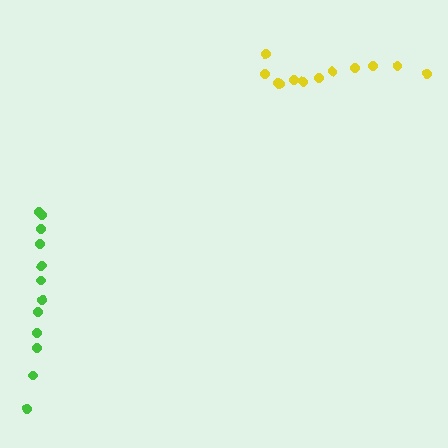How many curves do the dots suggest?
There are 2 distinct paths.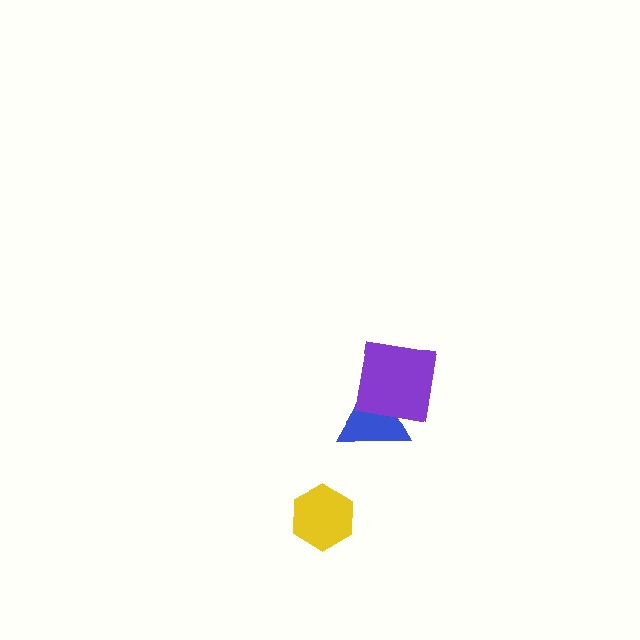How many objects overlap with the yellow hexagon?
0 objects overlap with the yellow hexagon.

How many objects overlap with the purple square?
1 object overlaps with the purple square.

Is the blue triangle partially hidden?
Yes, it is partially covered by another shape.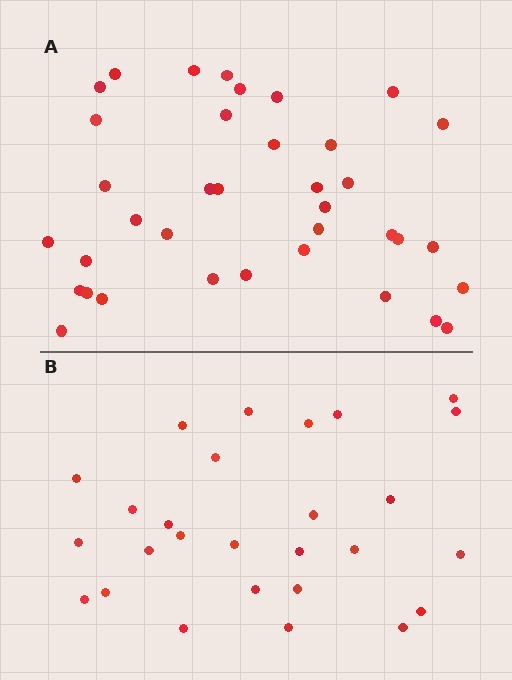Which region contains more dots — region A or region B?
Region A (the top region) has more dots.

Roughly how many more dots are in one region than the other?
Region A has roughly 10 or so more dots than region B.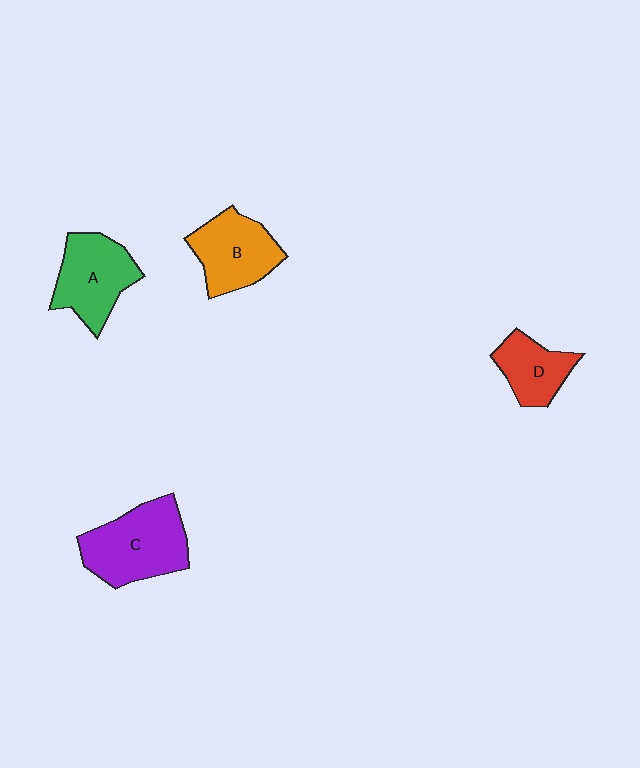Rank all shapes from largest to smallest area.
From largest to smallest: C (purple), A (green), B (orange), D (red).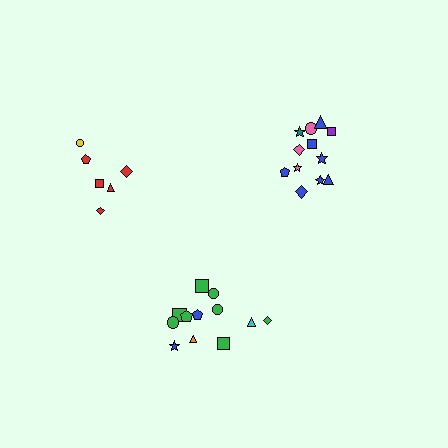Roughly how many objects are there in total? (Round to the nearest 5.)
Roughly 30 objects in total.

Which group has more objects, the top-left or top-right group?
The top-right group.